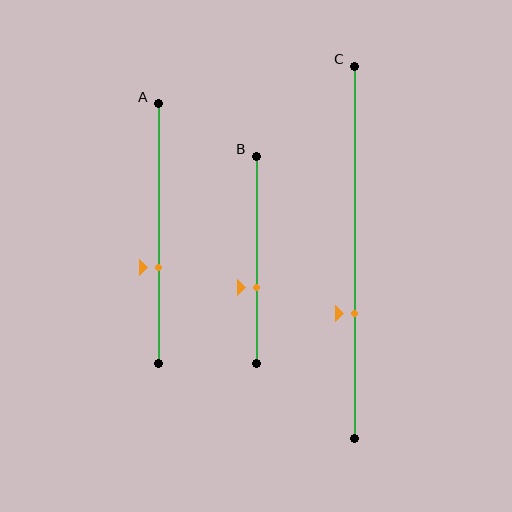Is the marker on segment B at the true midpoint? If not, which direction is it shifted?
No, the marker on segment B is shifted downward by about 14% of the segment length.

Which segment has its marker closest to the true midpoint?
Segment A has its marker closest to the true midpoint.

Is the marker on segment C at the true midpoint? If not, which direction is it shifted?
No, the marker on segment C is shifted downward by about 16% of the segment length.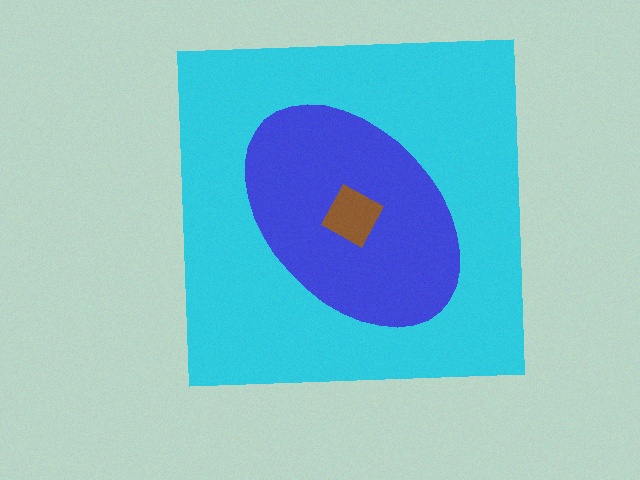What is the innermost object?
The brown diamond.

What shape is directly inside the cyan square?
The blue ellipse.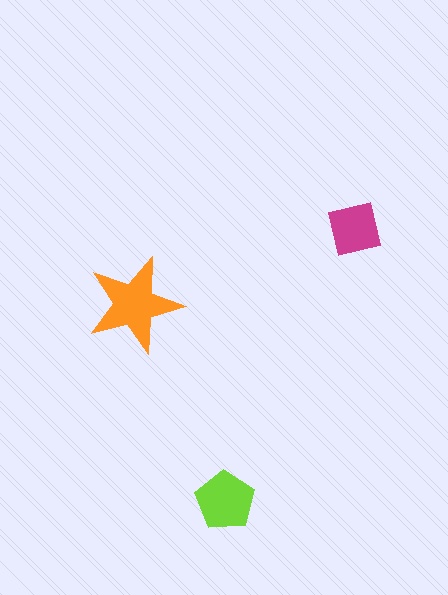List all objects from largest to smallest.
The orange star, the lime pentagon, the magenta square.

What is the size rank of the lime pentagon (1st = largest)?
2nd.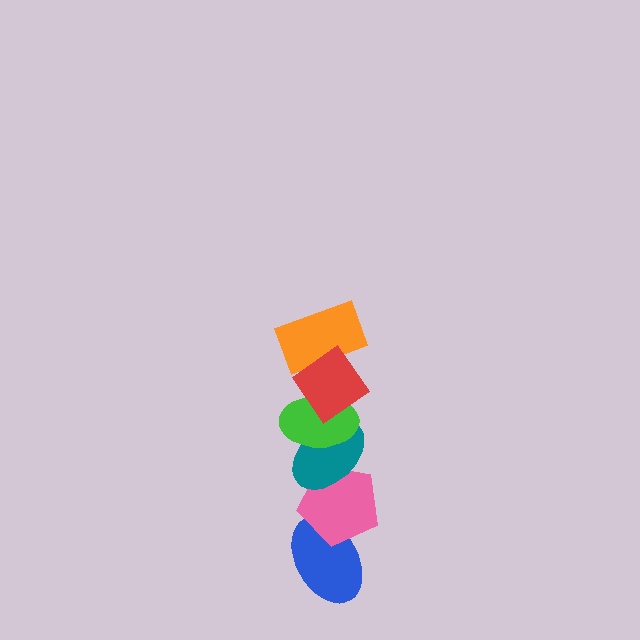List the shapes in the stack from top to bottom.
From top to bottom: the red diamond, the orange rectangle, the green ellipse, the teal ellipse, the pink pentagon, the blue ellipse.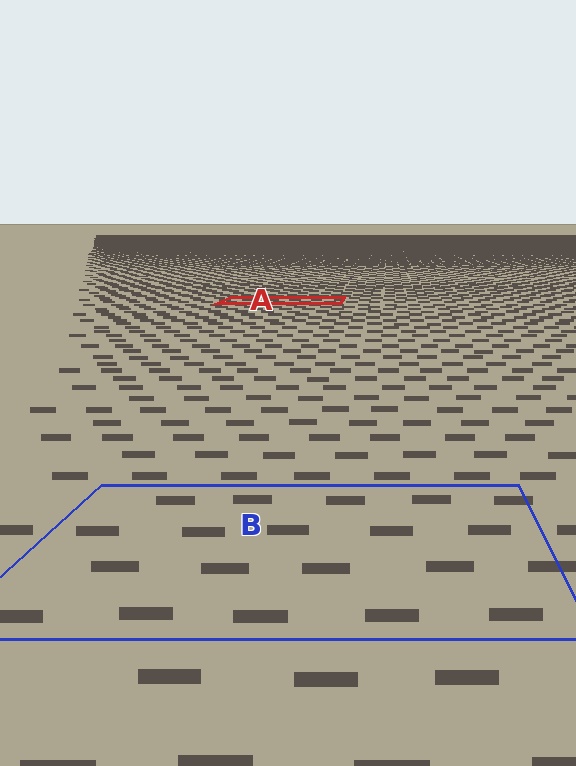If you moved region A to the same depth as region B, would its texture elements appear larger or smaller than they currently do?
They would appear larger. At a closer depth, the same texture elements are projected at a bigger on-screen size.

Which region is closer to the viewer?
Region B is closer. The texture elements there are larger and more spread out.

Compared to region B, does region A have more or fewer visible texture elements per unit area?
Region A has more texture elements per unit area — they are packed more densely because it is farther away.